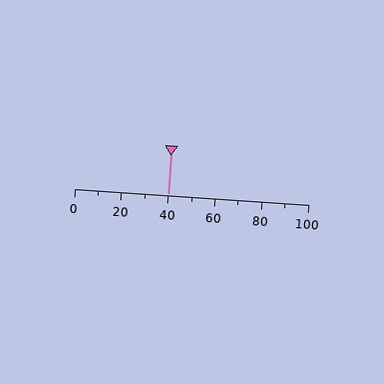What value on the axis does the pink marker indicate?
The marker indicates approximately 40.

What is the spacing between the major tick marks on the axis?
The major ticks are spaced 20 apart.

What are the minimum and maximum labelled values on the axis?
The axis runs from 0 to 100.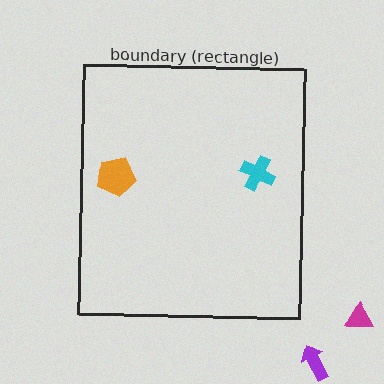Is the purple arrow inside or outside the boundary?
Outside.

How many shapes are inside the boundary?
2 inside, 2 outside.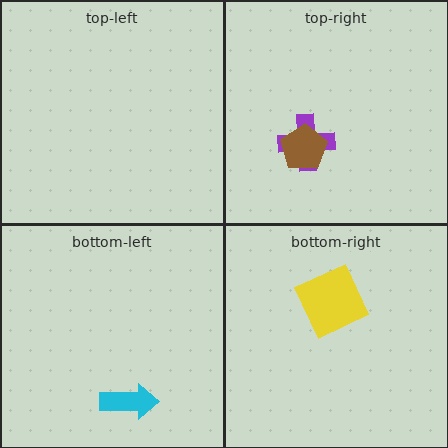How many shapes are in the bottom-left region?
1.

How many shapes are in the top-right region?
2.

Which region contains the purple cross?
The top-right region.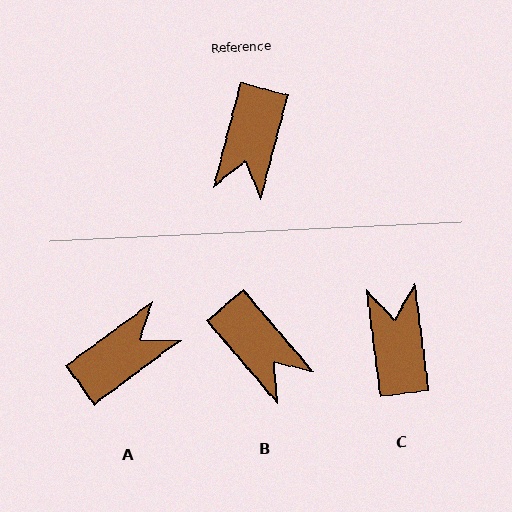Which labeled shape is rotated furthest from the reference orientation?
C, about 158 degrees away.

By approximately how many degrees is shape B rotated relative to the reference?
Approximately 55 degrees counter-clockwise.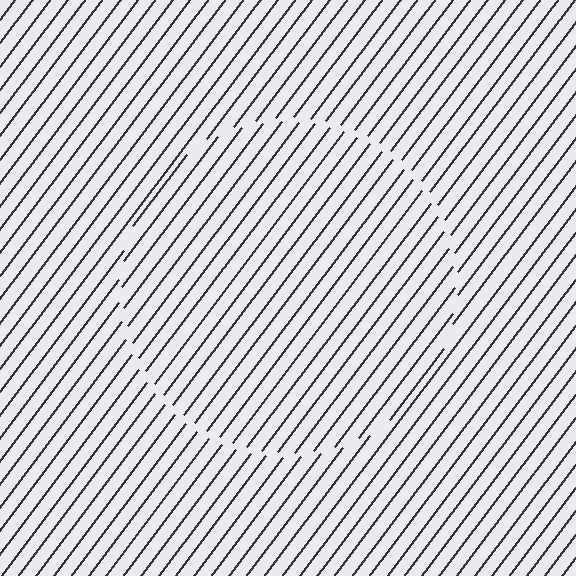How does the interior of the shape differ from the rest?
The interior of the shape contains the same grating, shifted by half a period — the contour is defined by the phase discontinuity where line-ends from the inner and outer gratings abut.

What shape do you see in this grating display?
An illusory circle. The interior of the shape contains the same grating, shifted by half a period — the contour is defined by the phase discontinuity where line-ends from the inner and outer gratings abut.